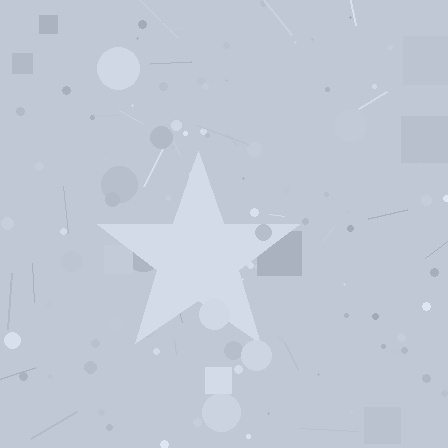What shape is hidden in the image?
A star is hidden in the image.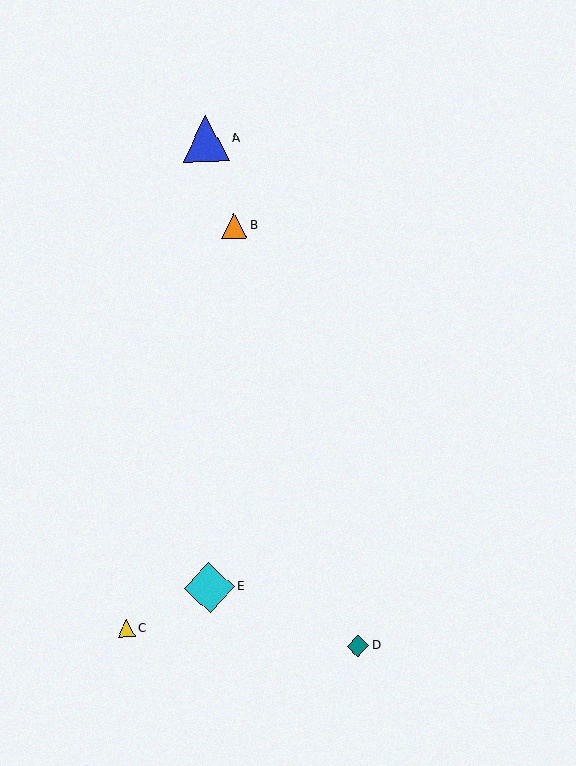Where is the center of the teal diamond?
The center of the teal diamond is at (358, 646).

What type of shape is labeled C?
Shape C is a yellow triangle.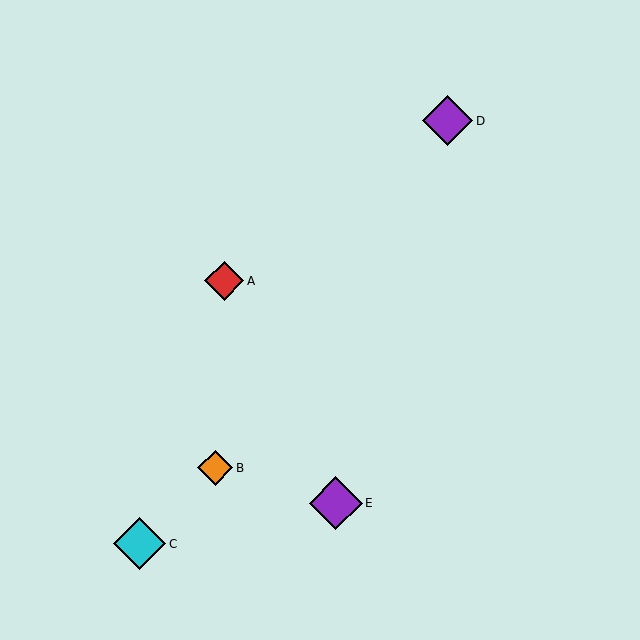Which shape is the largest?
The purple diamond (labeled E) is the largest.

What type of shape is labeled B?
Shape B is an orange diamond.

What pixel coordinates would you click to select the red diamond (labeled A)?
Click at (224, 281) to select the red diamond A.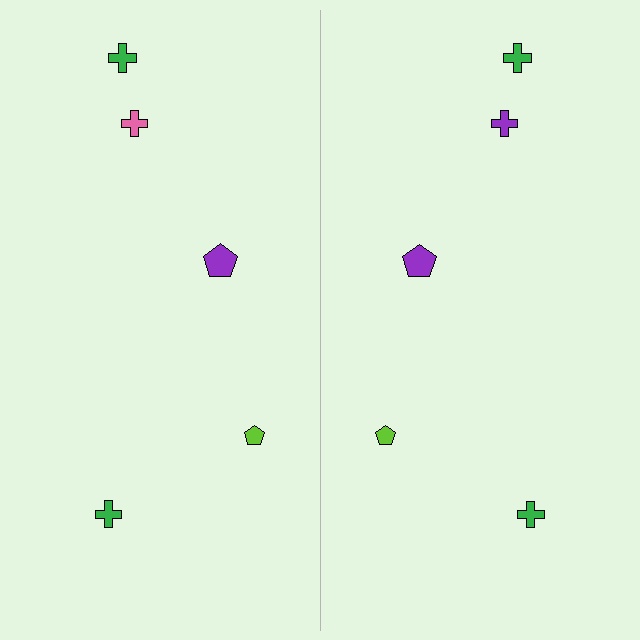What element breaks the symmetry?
The purple cross on the right side breaks the symmetry — its mirror counterpart is pink.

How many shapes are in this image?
There are 10 shapes in this image.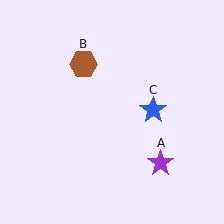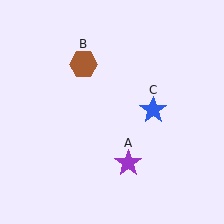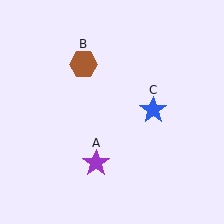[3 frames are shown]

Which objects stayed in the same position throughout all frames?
Brown hexagon (object B) and blue star (object C) remained stationary.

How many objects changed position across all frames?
1 object changed position: purple star (object A).